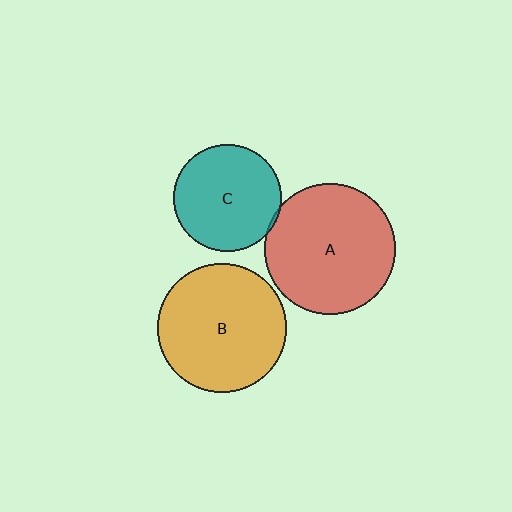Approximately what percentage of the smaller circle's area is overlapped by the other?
Approximately 5%.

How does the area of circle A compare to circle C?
Approximately 1.5 times.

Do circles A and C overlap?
Yes.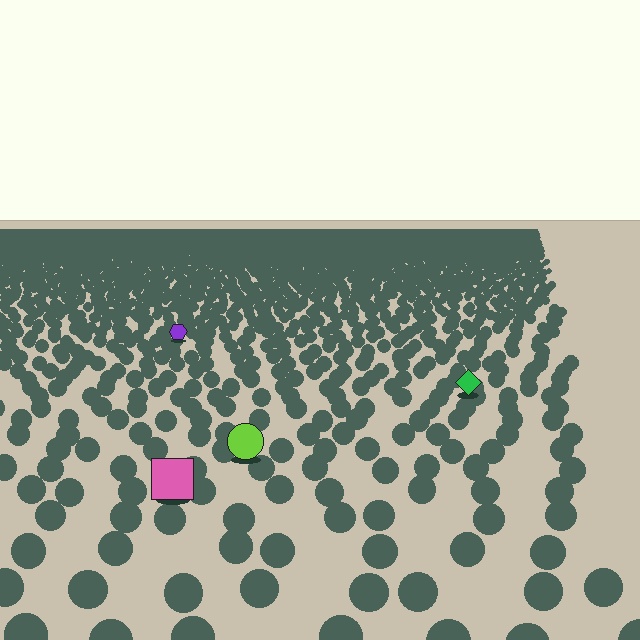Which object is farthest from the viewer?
The purple hexagon is farthest from the viewer. It appears smaller and the ground texture around it is denser.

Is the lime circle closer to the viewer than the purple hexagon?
Yes. The lime circle is closer — you can tell from the texture gradient: the ground texture is coarser near it.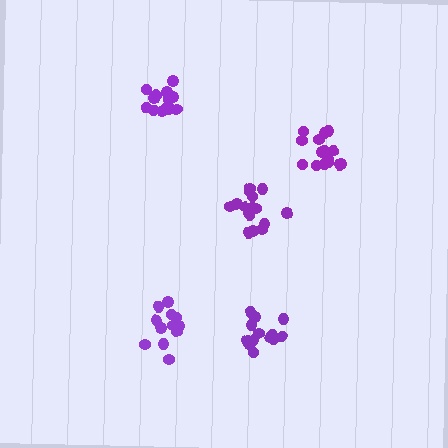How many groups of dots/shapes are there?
There are 5 groups.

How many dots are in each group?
Group 1: 16 dots, Group 2: 16 dots, Group 3: 15 dots, Group 4: 15 dots, Group 5: 12 dots (74 total).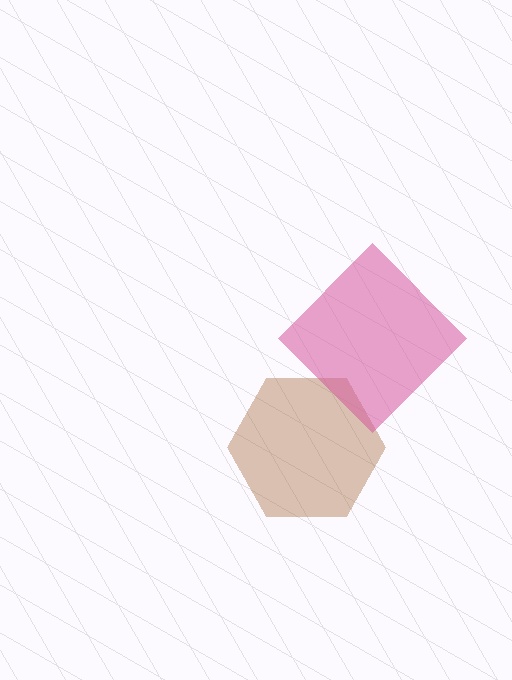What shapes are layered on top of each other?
The layered shapes are: a brown hexagon, a pink diamond.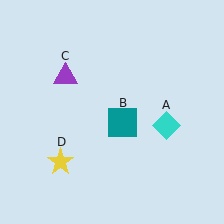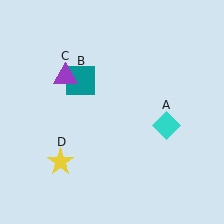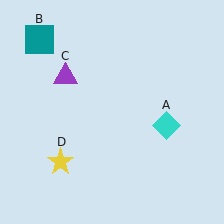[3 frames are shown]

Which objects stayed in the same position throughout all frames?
Cyan diamond (object A) and purple triangle (object C) and yellow star (object D) remained stationary.